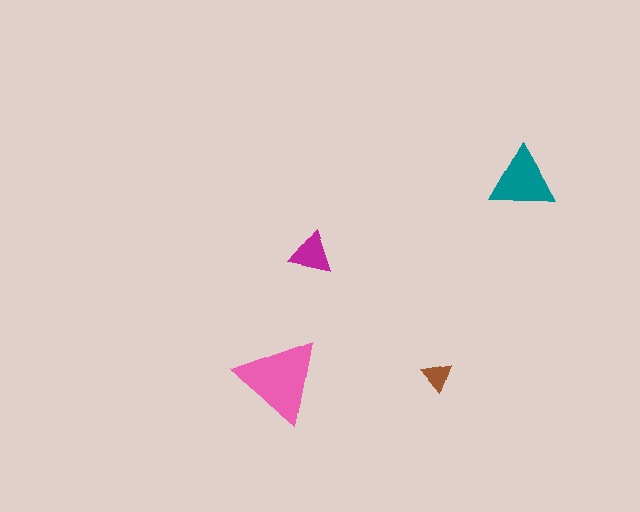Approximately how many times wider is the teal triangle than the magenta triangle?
About 1.5 times wider.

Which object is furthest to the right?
The teal triangle is rightmost.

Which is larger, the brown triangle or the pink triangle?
The pink one.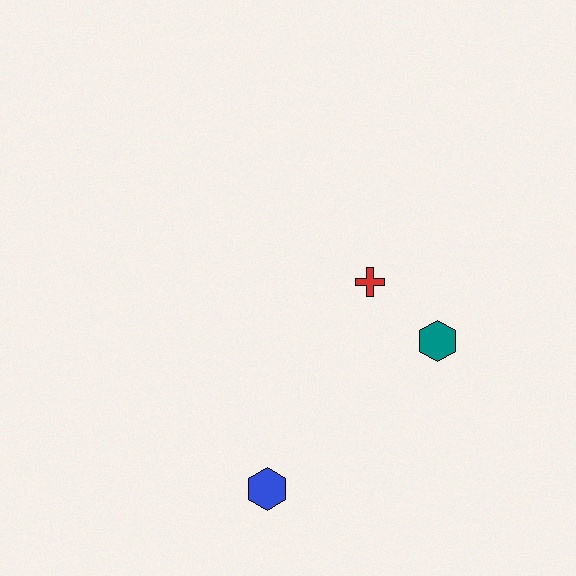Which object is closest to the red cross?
The teal hexagon is closest to the red cross.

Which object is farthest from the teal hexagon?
The blue hexagon is farthest from the teal hexagon.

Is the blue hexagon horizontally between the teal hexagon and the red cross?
No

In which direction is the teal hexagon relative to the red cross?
The teal hexagon is to the right of the red cross.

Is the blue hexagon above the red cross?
No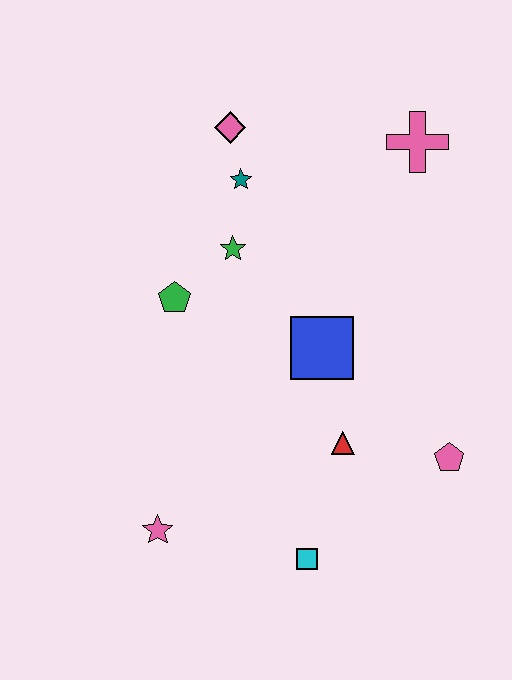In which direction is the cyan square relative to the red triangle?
The cyan square is below the red triangle.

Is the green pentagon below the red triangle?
No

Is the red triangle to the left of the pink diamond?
No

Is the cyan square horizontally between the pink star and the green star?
No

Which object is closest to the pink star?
The cyan square is closest to the pink star.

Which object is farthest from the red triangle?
The pink diamond is farthest from the red triangle.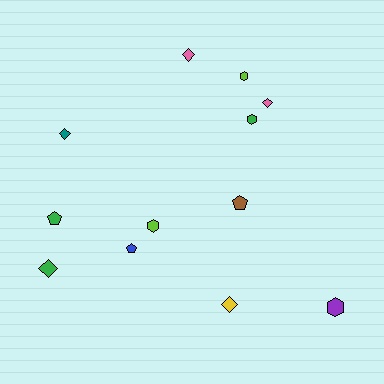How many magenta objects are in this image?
There are no magenta objects.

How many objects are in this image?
There are 12 objects.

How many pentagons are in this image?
There are 3 pentagons.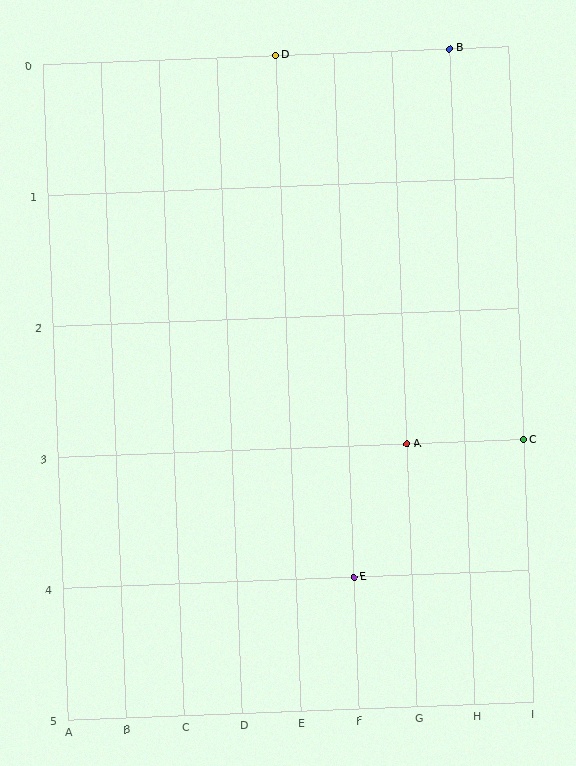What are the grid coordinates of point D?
Point D is at grid coordinates (E, 0).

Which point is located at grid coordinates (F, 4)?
Point E is at (F, 4).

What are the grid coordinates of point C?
Point C is at grid coordinates (I, 3).